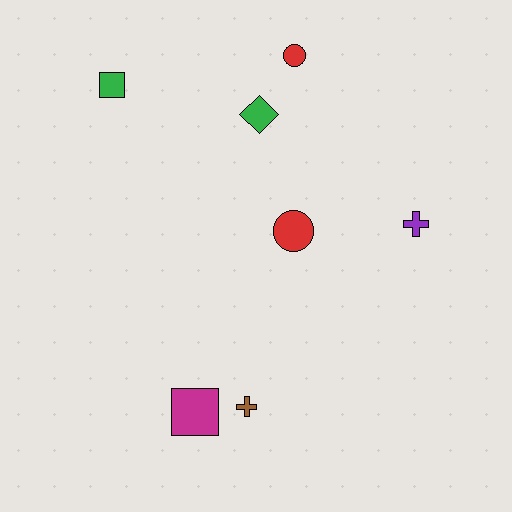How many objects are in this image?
There are 7 objects.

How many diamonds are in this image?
There is 1 diamond.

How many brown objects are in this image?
There is 1 brown object.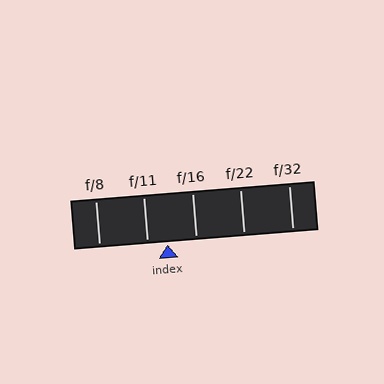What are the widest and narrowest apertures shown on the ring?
The widest aperture shown is f/8 and the narrowest is f/32.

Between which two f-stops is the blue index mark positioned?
The index mark is between f/11 and f/16.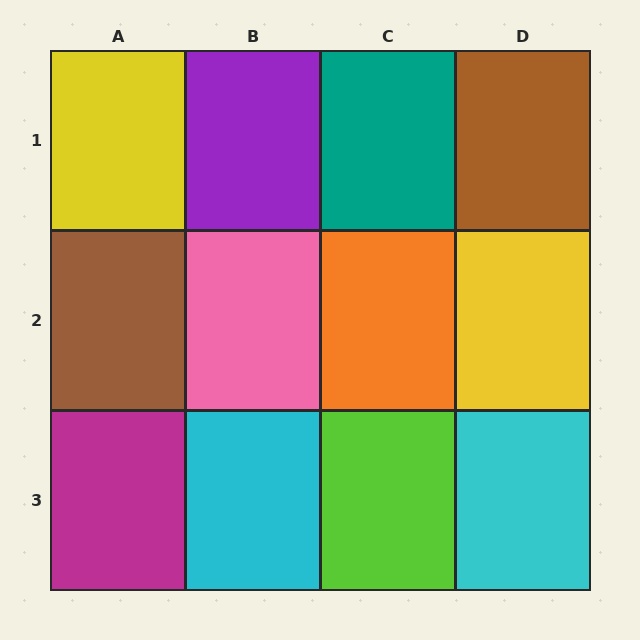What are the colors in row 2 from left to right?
Brown, pink, orange, yellow.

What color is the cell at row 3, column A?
Magenta.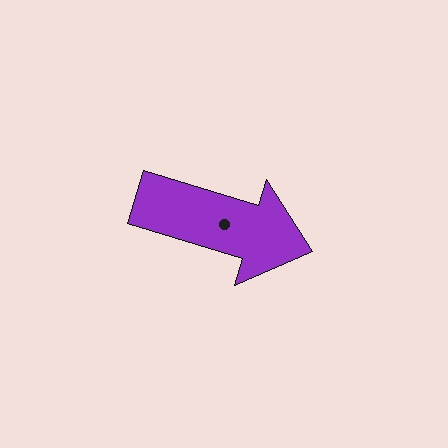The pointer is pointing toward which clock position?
Roughly 4 o'clock.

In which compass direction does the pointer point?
East.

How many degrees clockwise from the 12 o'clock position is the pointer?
Approximately 107 degrees.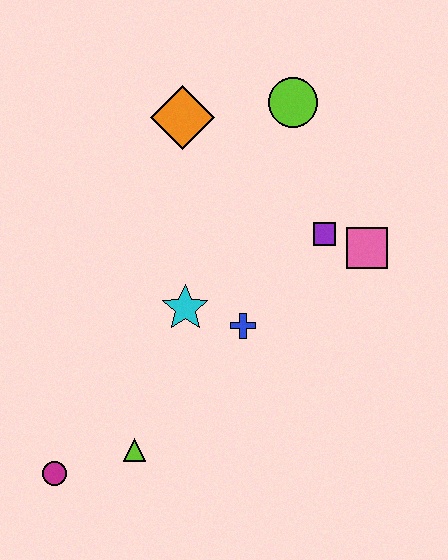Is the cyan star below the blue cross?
No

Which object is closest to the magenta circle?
The lime triangle is closest to the magenta circle.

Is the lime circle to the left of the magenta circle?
No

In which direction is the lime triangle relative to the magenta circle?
The lime triangle is to the right of the magenta circle.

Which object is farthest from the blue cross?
The magenta circle is farthest from the blue cross.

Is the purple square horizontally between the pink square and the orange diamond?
Yes